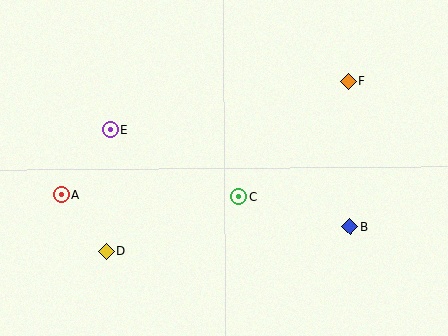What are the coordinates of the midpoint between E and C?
The midpoint between E and C is at (174, 163).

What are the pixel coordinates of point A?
Point A is at (61, 195).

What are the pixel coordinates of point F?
Point F is at (348, 82).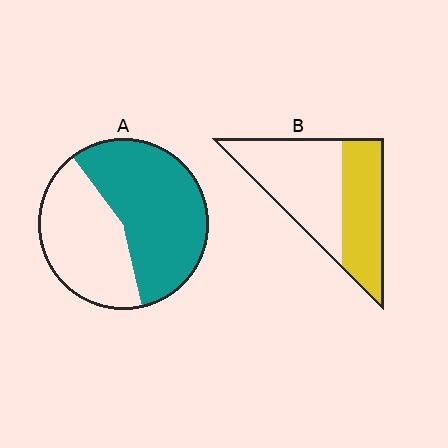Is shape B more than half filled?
No.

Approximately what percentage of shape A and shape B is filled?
A is approximately 55% and B is approximately 45%.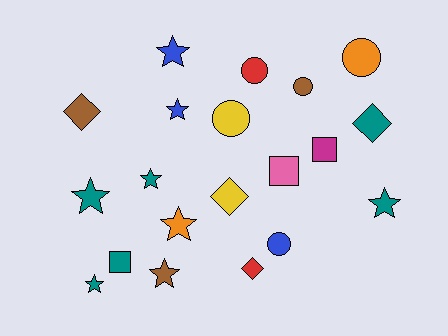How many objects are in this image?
There are 20 objects.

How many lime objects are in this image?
There are no lime objects.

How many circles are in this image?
There are 5 circles.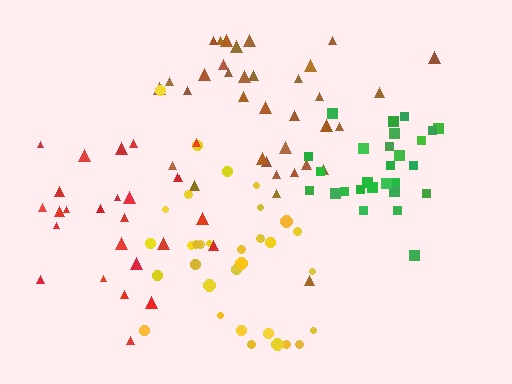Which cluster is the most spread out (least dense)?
Red.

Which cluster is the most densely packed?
Green.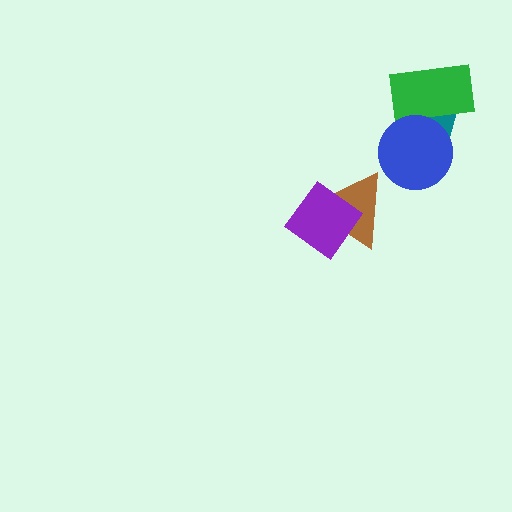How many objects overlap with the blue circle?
2 objects overlap with the blue circle.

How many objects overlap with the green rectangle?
2 objects overlap with the green rectangle.